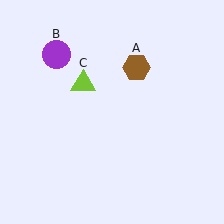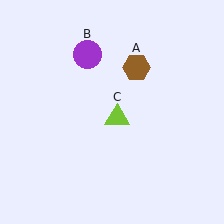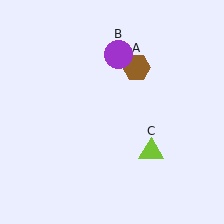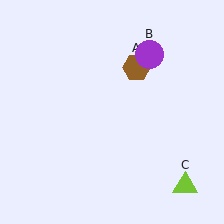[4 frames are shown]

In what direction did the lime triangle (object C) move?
The lime triangle (object C) moved down and to the right.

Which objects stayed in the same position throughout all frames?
Brown hexagon (object A) remained stationary.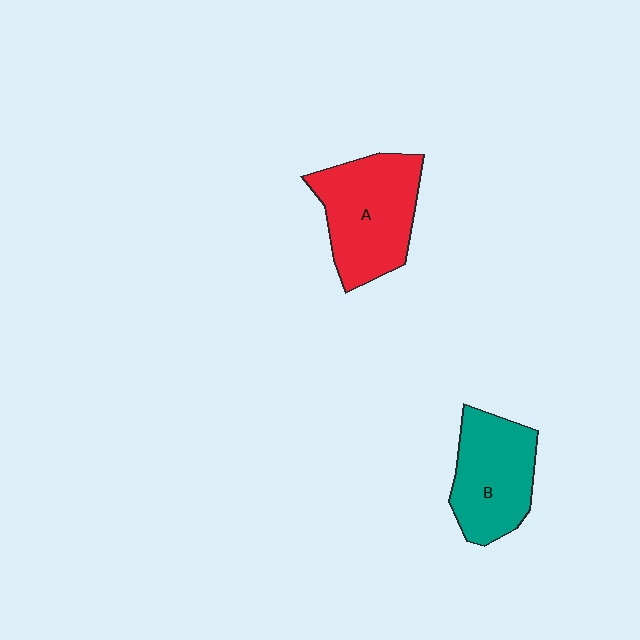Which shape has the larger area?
Shape A (red).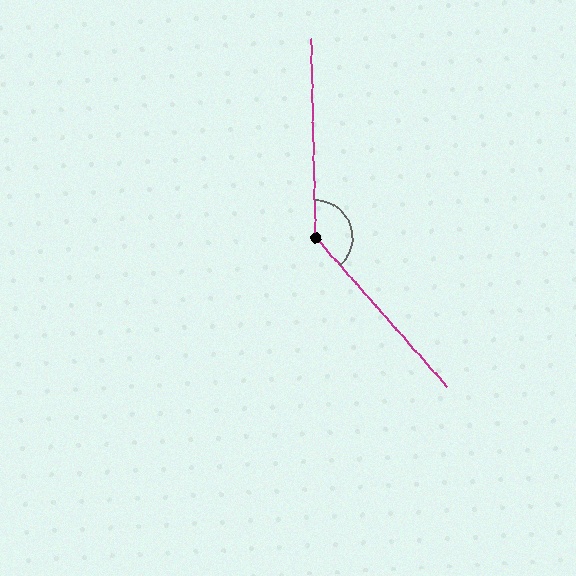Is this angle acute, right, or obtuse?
It is obtuse.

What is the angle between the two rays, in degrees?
Approximately 140 degrees.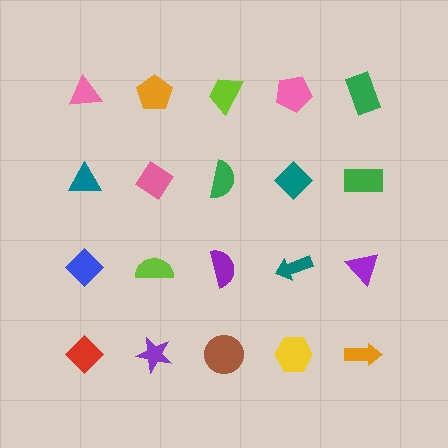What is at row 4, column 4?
A yellow hexagon.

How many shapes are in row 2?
5 shapes.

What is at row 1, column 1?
A pink triangle.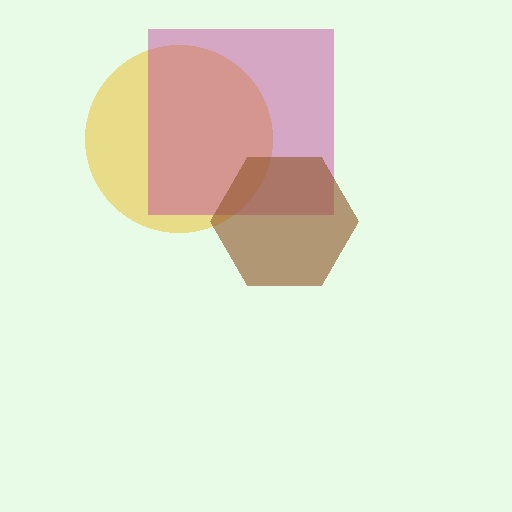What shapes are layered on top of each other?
The layered shapes are: a yellow circle, a magenta square, a brown hexagon.